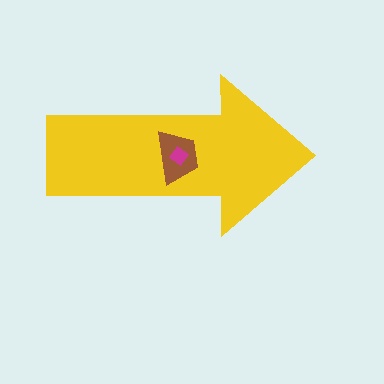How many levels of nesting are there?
3.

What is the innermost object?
The magenta diamond.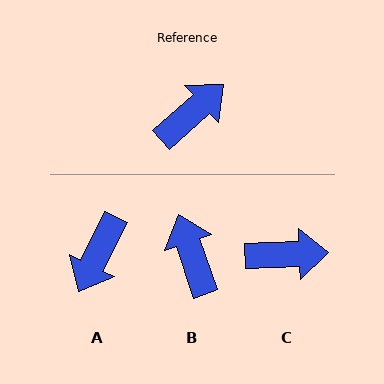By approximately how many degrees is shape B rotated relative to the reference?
Approximately 67 degrees counter-clockwise.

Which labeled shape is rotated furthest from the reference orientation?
A, about 158 degrees away.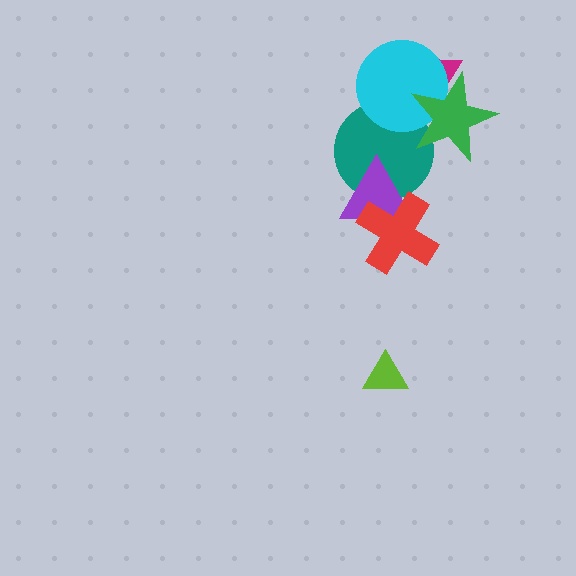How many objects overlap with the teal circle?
3 objects overlap with the teal circle.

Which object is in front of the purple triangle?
The red cross is in front of the purple triangle.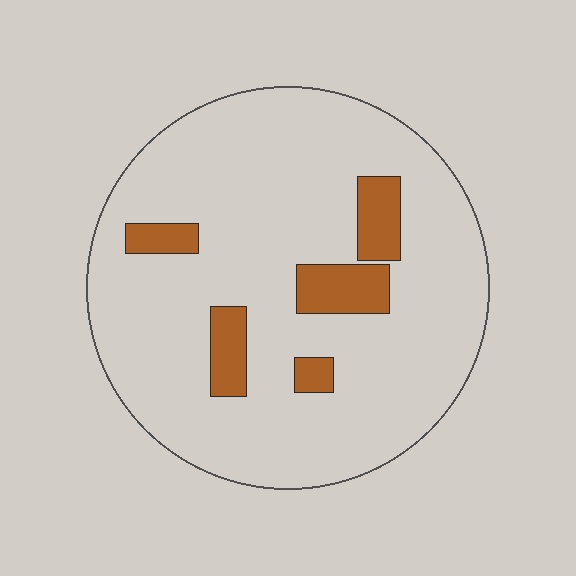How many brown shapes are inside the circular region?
5.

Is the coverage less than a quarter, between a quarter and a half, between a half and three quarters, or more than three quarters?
Less than a quarter.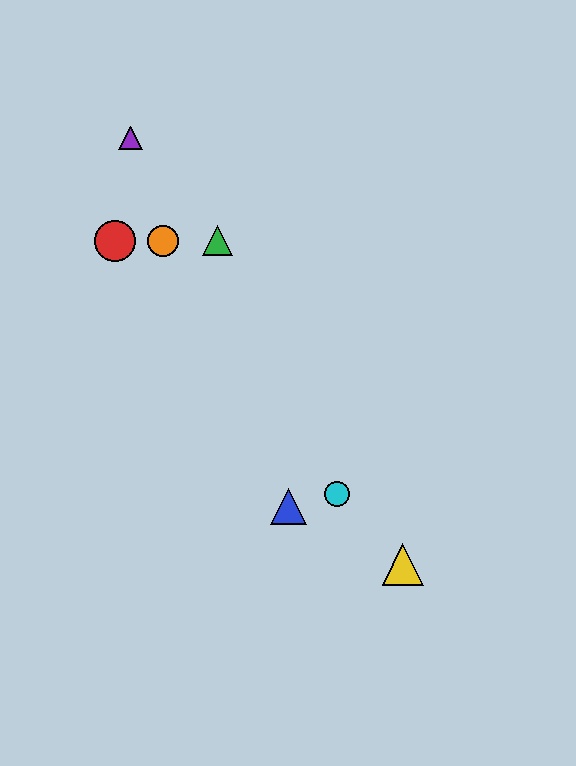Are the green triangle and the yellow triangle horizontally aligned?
No, the green triangle is at y≈241 and the yellow triangle is at y≈565.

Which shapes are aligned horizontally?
The red circle, the green triangle, the orange circle are aligned horizontally.